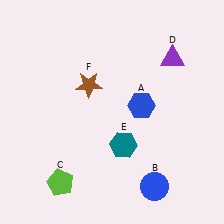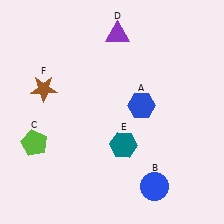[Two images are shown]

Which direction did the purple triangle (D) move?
The purple triangle (D) moved left.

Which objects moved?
The objects that moved are: the lime pentagon (C), the purple triangle (D), the brown star (F).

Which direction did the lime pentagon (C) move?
The lime pentagon (C) moved up.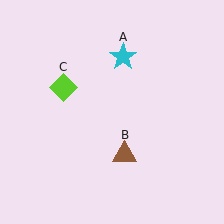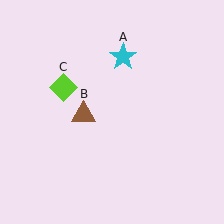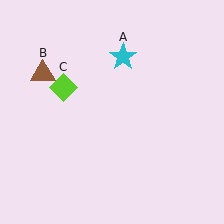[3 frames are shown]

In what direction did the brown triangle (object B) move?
The brown triangle (object B) moved up and to the left.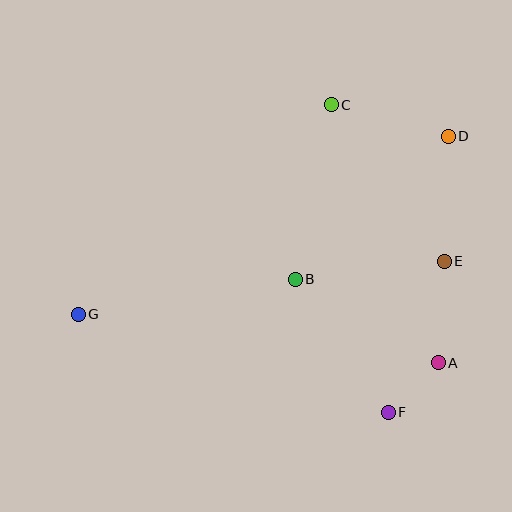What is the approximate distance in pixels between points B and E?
The distance between B and E is approximately 150 pixels.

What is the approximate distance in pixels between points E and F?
The distance between E and F is approximately 161 pixels.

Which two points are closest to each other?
Points A and F are closest to each other.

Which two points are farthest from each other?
Points D and G are farthest from each other.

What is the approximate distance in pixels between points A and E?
The distance between A and E is approximately 101 pixels.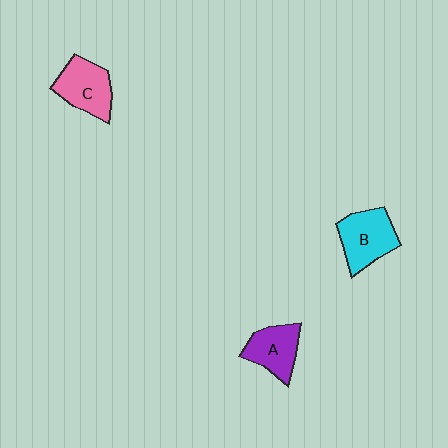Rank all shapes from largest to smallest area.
From largest to smallest: B (cyan), C (pink), A (purple).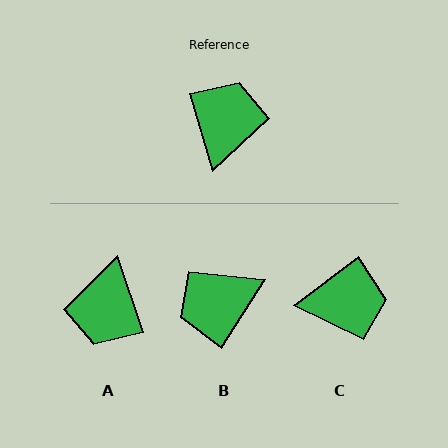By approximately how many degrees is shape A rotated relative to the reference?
Approximately 178 degrees clockwise.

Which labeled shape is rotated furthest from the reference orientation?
A, about 178 degrees away.